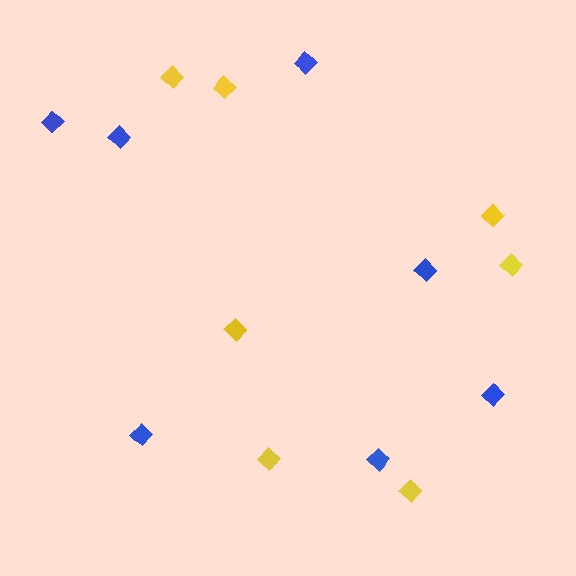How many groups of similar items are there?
There are 2 groups: one group of blue diamonds (7) and one group of yellow diamonds (7).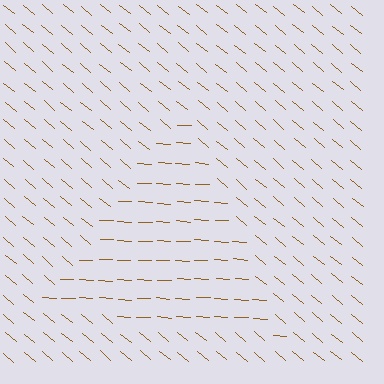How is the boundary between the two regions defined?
The boundary is defined purely by a change in line orientation (approximately 36 degrees difference). All lines are the same color and thickness.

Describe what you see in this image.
The image is filled with small brown line segments. A triangle region in the image has lines oriented differently from the surrounding lines, creating a visible texture boundary.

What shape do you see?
I see a triangle.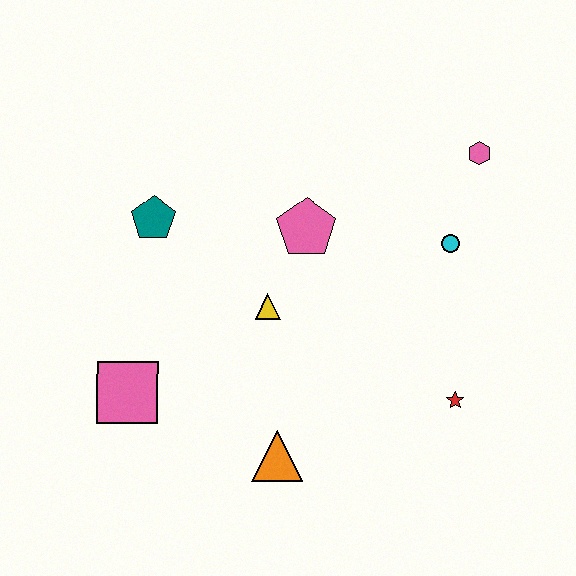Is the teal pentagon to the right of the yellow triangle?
No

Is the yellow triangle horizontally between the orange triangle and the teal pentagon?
Yes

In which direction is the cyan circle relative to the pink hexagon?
The cyan circle is below the pink hexagon.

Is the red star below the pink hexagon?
Yes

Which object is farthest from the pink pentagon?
The pink square is farthest from the pink pentagon.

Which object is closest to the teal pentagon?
The yellow triangle is closest to the teal pentagon.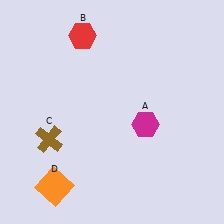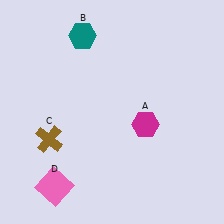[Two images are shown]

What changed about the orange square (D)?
In Image 1, D is orange. In Image 2, it changed to pink.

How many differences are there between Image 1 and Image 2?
There are 2 differences between the two images.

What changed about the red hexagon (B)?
In Image 1, B is red. In Image 2, it changed to teal.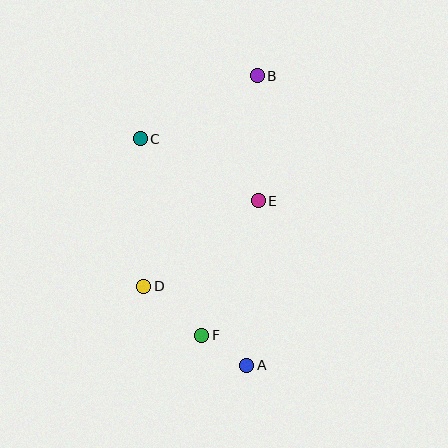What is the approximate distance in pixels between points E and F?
The distance between E and F is approximately 146 pixels.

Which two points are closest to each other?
Points A and F are closest to each other.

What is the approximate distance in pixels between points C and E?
The distance between C and E is approximately 133 pixels.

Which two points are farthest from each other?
Points A and B are farthest from each other.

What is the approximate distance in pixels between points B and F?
The distance between B and F is approximately 266 pixels.